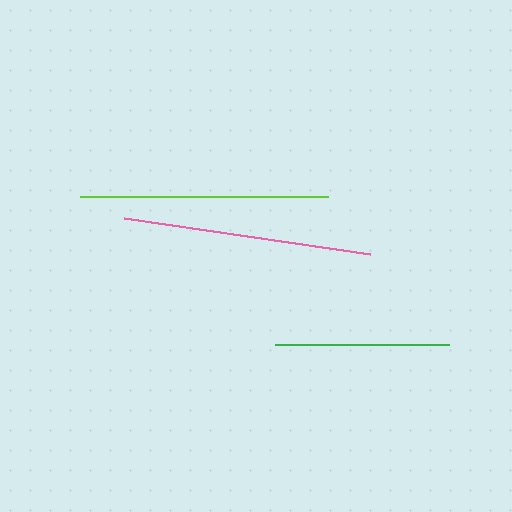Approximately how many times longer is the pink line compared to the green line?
The pink line is approximately 1.4 times the length of the green line.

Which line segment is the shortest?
The green line is the shortest at approximately 174 pixels.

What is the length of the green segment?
The green segment is approximately 174 pixels long.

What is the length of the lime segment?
The lime segment is approximately 248 pixels long.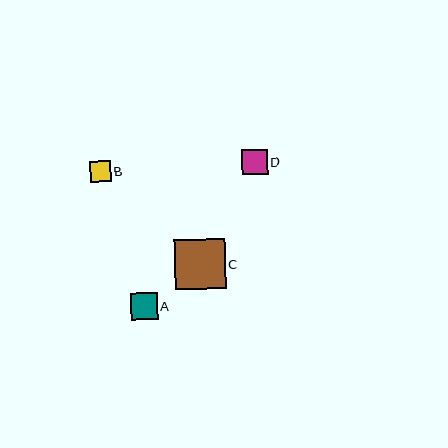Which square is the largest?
Square C is the largest with a size of approximately 51 pixels.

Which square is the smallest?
Square B is the smallest with a size of approximately 20 pixels.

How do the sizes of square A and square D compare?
Square A and square D are approximately the same size.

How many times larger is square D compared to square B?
Square D is approximately 1.3 times the size of square B.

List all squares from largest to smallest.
From largest to smallest: C, A, D, B.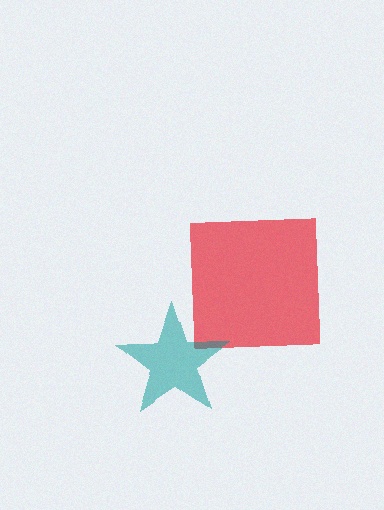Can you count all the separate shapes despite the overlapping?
Yes, there are 2 separate shapes.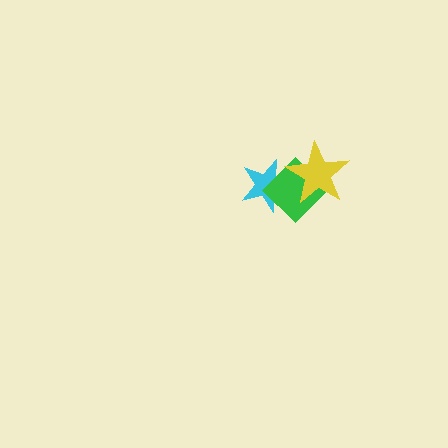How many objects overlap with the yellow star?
2 objects overlap with the yellow star.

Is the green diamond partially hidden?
Yes, it is partially covered by another shape.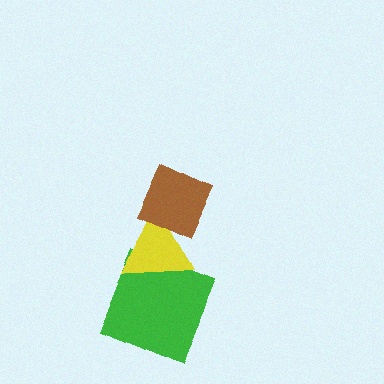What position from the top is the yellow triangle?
The yellow triangle is 2nd from the top.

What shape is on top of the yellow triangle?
The brown diamond is on top of the yellow triangle.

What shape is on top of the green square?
The yellow triangle is on top of the green square.